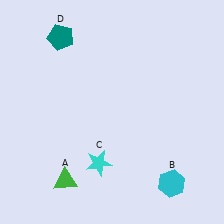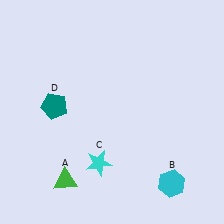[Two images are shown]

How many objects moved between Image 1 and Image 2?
1 object moved between the two images.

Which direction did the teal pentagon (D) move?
The teal pentagon (D) moved down.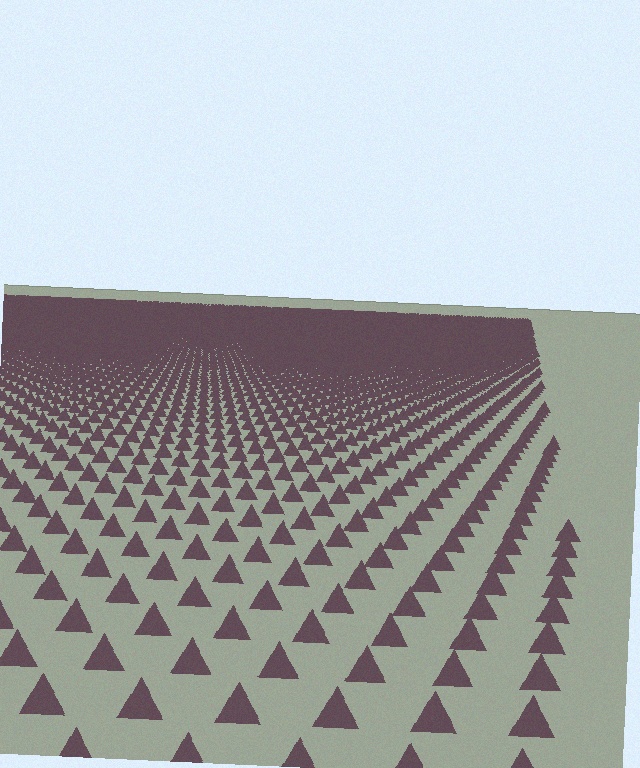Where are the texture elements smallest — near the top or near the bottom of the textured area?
Near the top.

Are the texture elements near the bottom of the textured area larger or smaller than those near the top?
Larger. Near the bottom, elements are closer to the viewer and appear at a bigger on-screen size.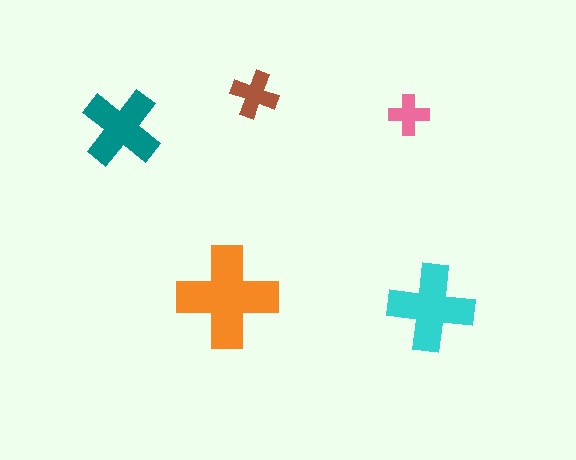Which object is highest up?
The brown cross is topmost.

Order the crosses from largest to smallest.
the orange one, the cyan one, the teal one, the brown one, the pink one.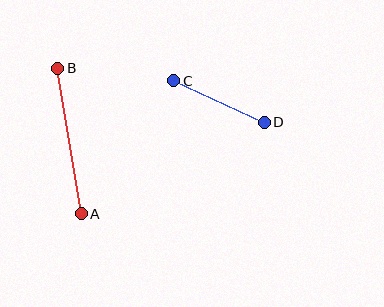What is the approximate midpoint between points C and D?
The midpoint is at approximately (219, 102) pixels.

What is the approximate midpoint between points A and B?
The midpoint is at approximately (69, 141) pixels.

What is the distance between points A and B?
The distance is approximately 147 pixels.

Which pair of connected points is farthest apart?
Points A and B are farthest apart.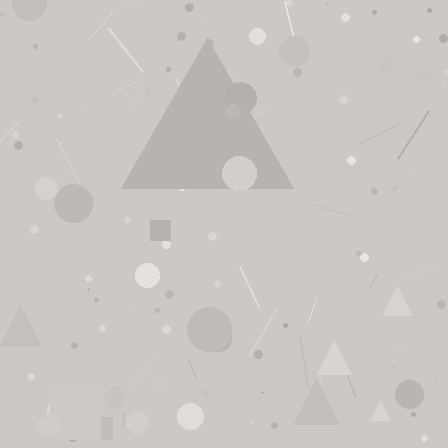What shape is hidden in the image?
A triangle is hidden in the image.